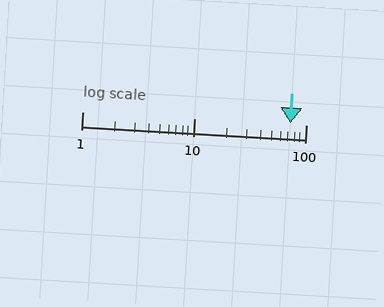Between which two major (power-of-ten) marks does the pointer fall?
The pointer is between 10 and 100.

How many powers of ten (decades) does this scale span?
The scale spans 2 decades, from 1 to 100.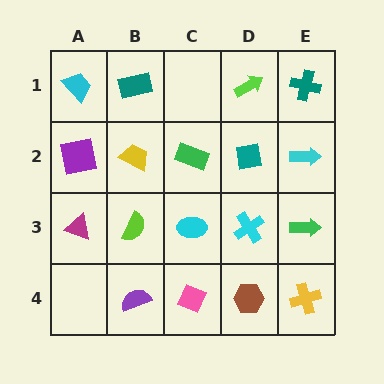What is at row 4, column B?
A purple semicircle.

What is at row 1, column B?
A teal rectangle.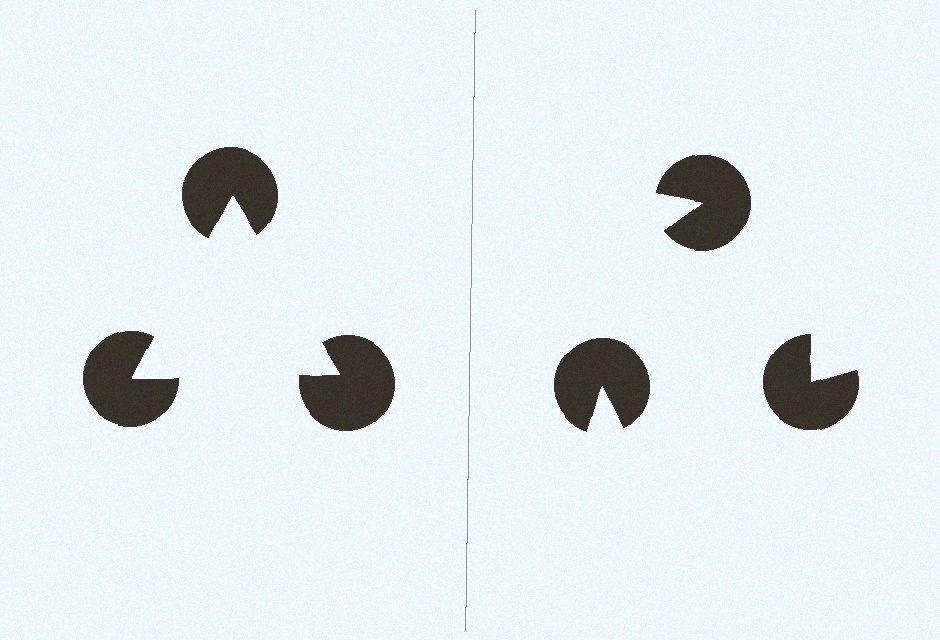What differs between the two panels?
The pac-man discs are positioned identically on both sides; only the wedge orientations differ. On the left they align to a triangle; on the right they are misaligned.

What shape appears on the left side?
An illusory triangle.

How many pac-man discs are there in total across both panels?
6 — 3 on each side.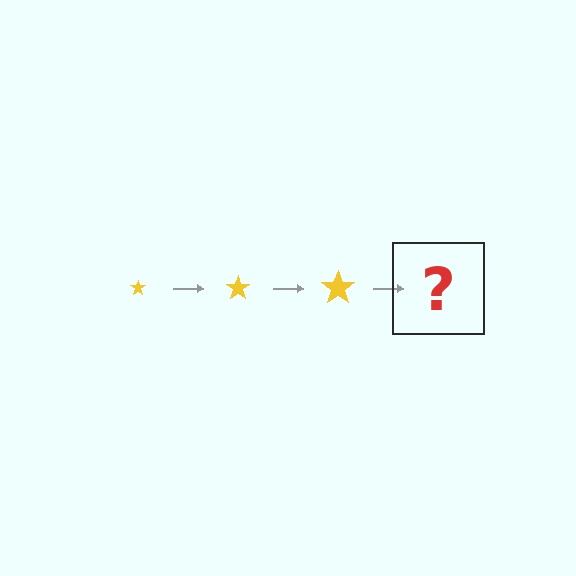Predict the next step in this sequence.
The next step is a yellow star, larger than the previous one.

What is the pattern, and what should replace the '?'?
The pattern is that the star gets progressively larger each step. The '?' should be a yellow star, larger than the previous one.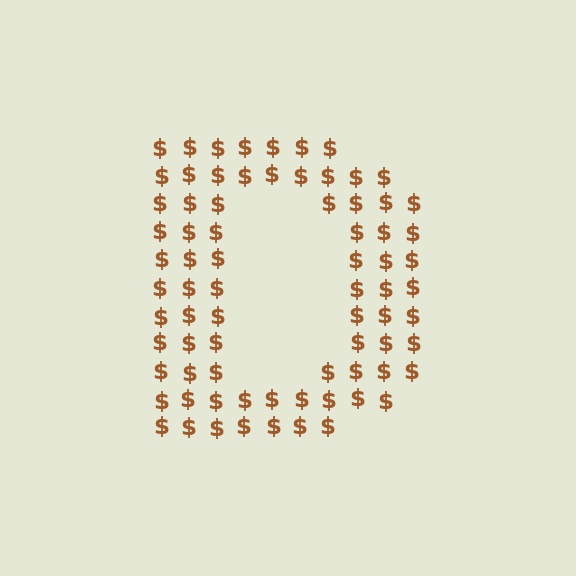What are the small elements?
The small elements are dollar signs.